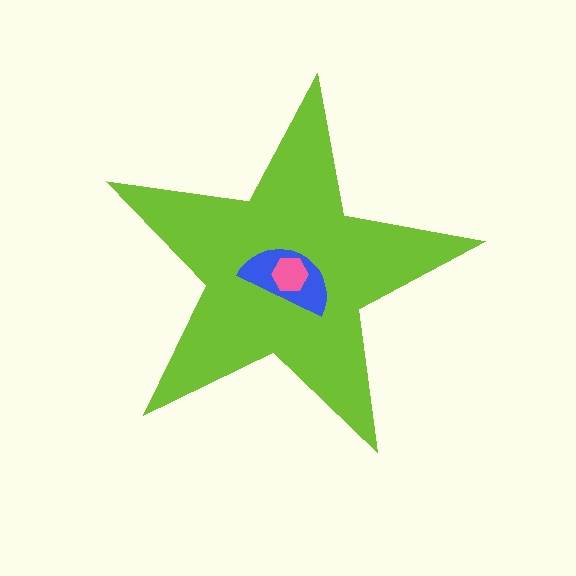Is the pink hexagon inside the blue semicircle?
Yes.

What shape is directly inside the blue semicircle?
The pink hexagon.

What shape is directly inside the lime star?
The blue semicircle.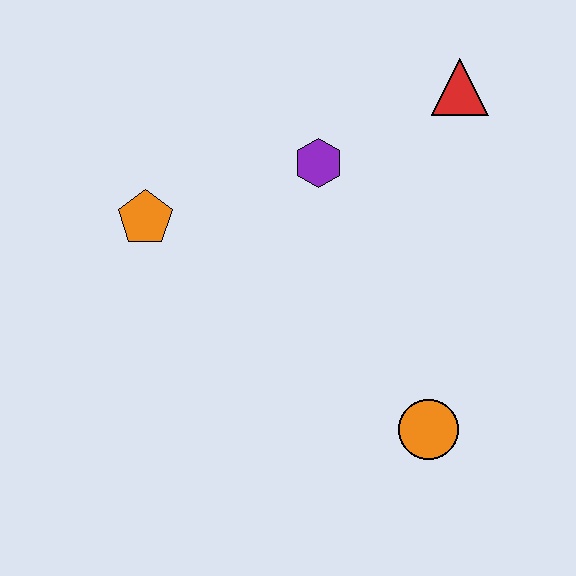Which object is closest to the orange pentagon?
The purple hexagon is closest to the orange pentagon.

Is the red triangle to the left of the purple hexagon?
No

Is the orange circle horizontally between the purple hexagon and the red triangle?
Yes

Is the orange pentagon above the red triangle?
No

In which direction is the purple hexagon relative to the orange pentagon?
The purple hexagon is to the right of the orange pentagon.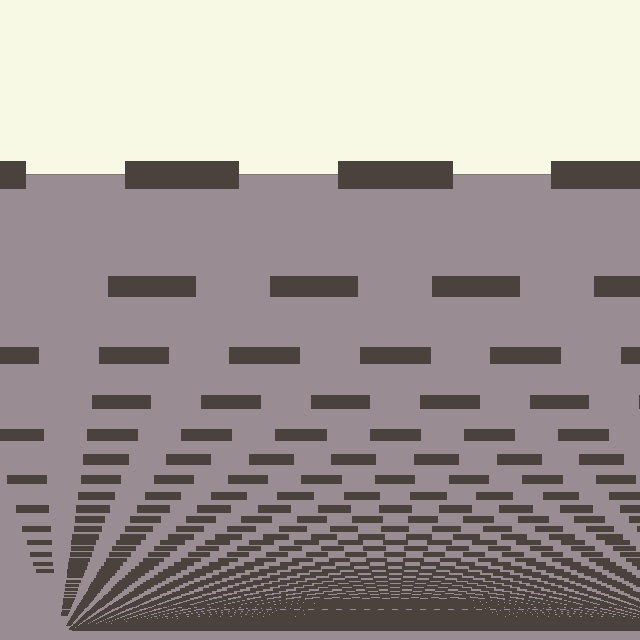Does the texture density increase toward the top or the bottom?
Density increases toward the bottom.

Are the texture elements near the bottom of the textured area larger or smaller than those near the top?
Smaller. The gradient is inverted — elements near the bottom are smaller and denser.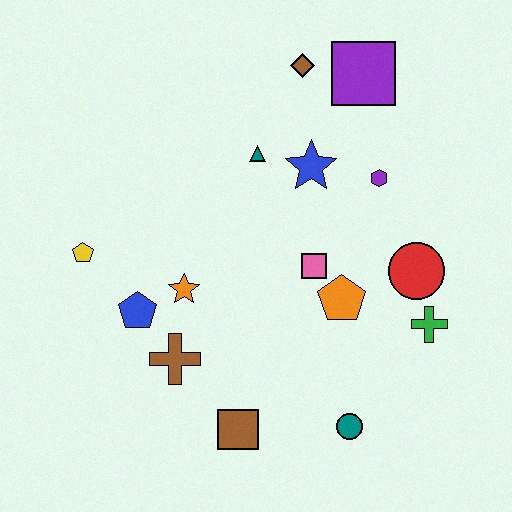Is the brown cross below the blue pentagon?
Yes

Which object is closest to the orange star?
The blue pentagon is closest to the orange star.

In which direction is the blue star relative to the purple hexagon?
The blue star is to the left of the purple hexagon.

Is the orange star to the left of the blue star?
Yes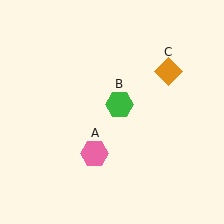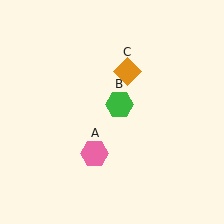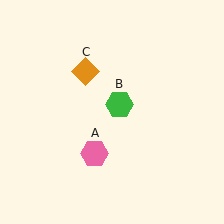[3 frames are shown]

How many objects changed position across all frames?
1 object changed position: orange diamond (object C).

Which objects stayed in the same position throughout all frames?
Pink hexagon (object A) and green hexagon (object B) remained stationary.